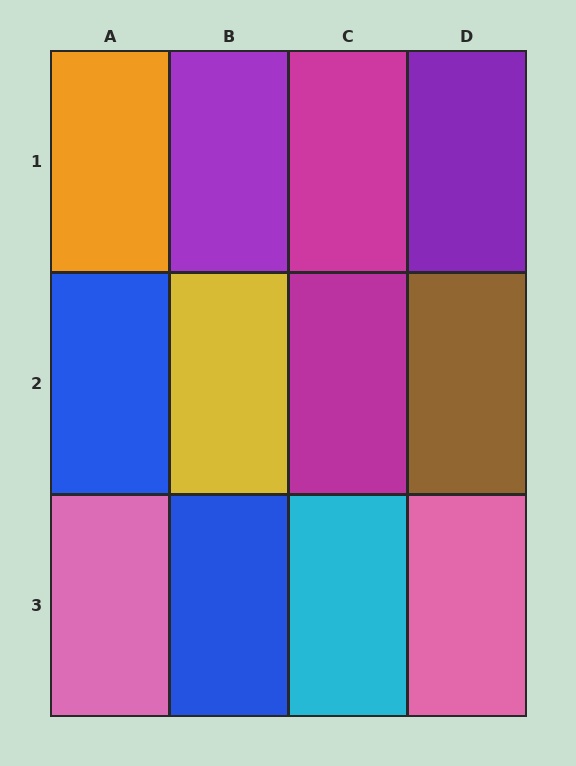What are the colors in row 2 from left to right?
Blue, yellow, magenta, brown.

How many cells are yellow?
1 cell is yellow.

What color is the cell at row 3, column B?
Blue.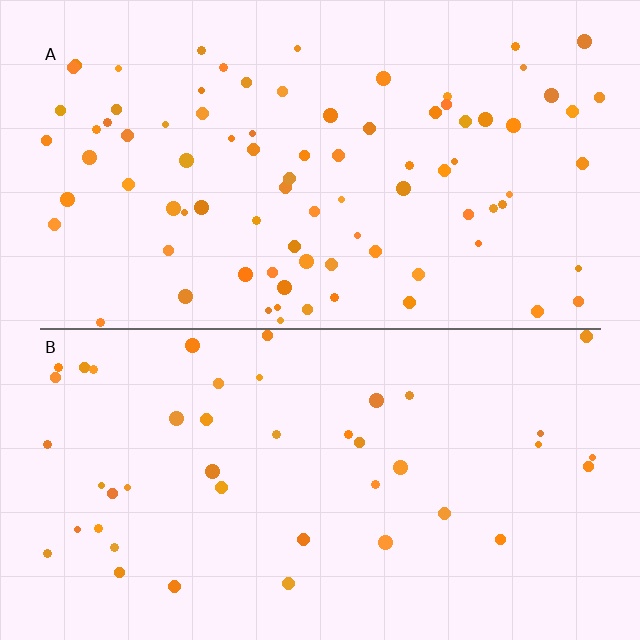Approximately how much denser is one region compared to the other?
Approximately 2.0× — region A over region B.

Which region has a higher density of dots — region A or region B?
A (the top).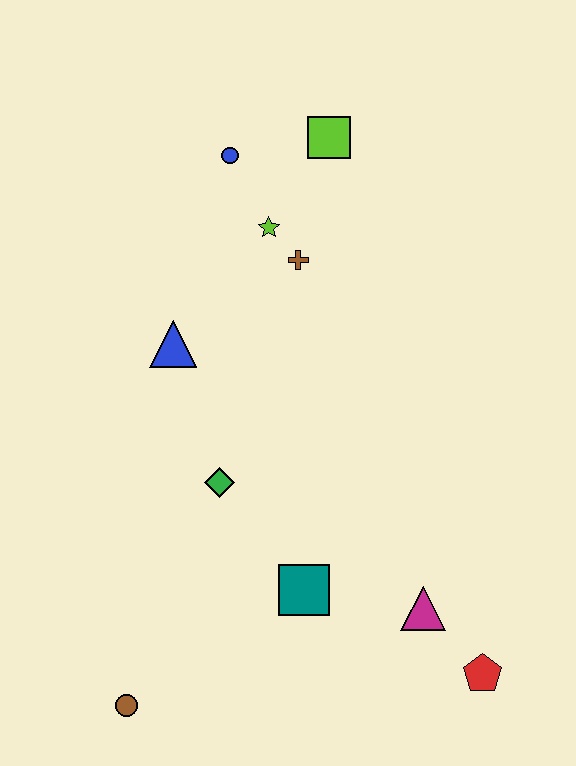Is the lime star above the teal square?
Yes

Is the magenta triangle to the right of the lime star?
Yes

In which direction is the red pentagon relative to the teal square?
The red pentagon is to the right of the teal square.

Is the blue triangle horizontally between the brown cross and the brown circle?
Yes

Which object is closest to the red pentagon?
The magenta triangle is closest to the red pentagon.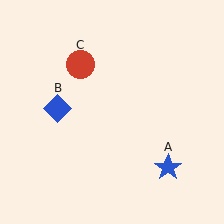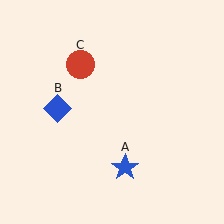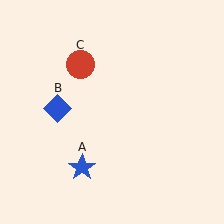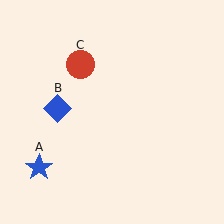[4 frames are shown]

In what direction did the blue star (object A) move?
The blue star (object A) moved left.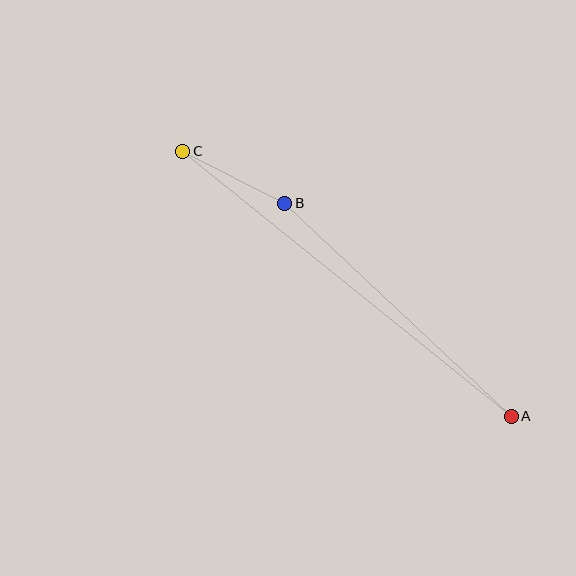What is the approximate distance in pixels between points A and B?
The distance between A and B is approximately 311 pixels.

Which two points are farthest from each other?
Points A and C are farthest from each other.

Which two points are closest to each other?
Points B and C are closest to each other.